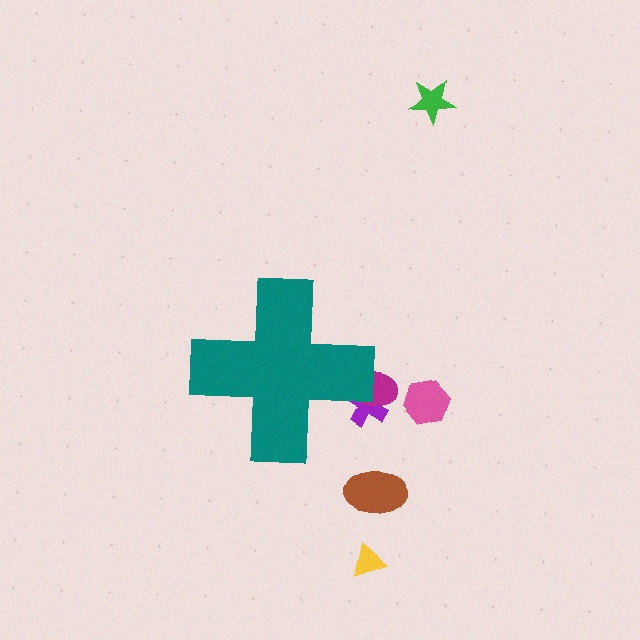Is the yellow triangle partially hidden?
No, the yellow triangle is fully visible.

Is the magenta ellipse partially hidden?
Yes, the magenta ellipse is partially hidden behind the teal cross.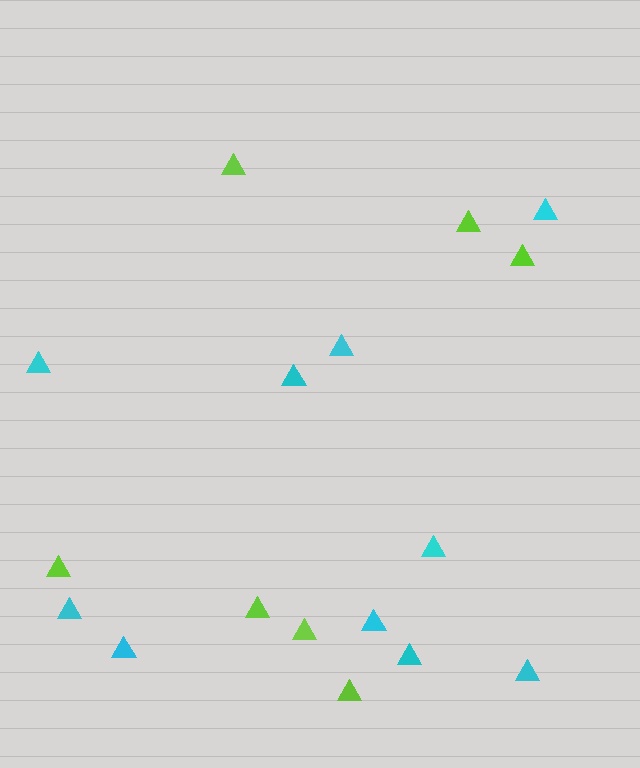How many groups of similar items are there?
There are 2 groups: one group of cyan triangles (10) and one group of lime triangles (7).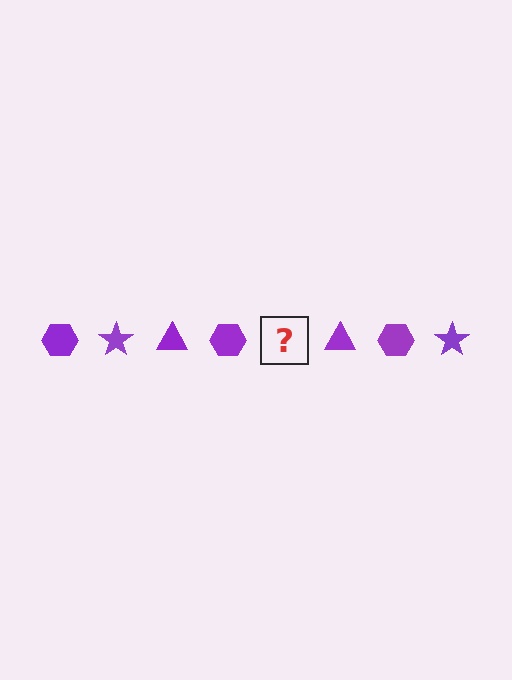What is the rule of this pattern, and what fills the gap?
The rule is that the pattern cycles through hexagon, star, triangle shapes in purple. The gap should be filled with a purple star.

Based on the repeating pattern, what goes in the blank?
The blank should be a purple star.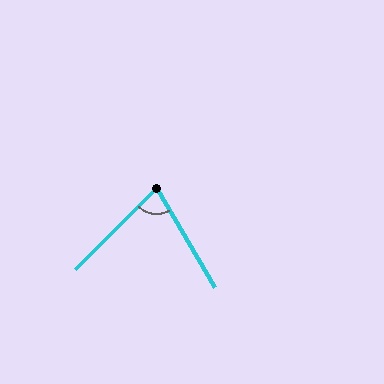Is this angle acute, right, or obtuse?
It is acute.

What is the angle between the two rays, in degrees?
Approximately 75 degrees.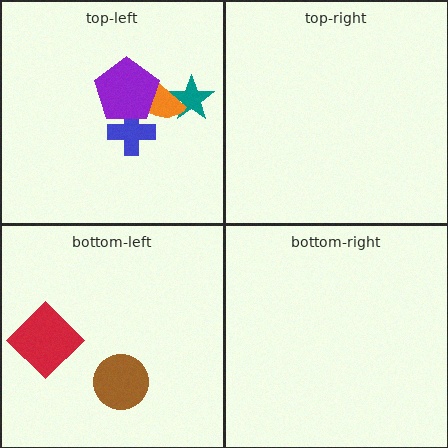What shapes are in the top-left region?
The teal star, the orange semicircle, the blue cross, the purple pentagon.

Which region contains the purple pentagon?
The top-left region.